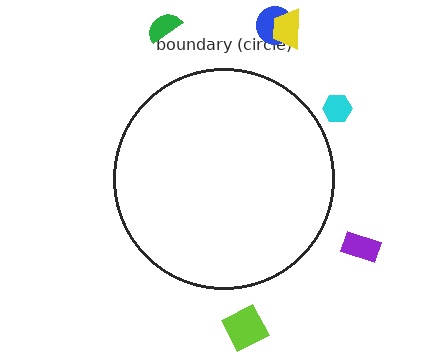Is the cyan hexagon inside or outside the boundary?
Outside.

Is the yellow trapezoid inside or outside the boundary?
Outside.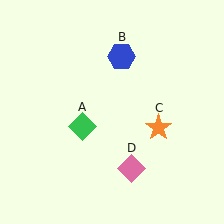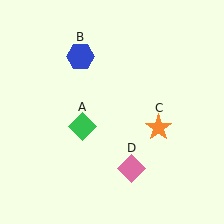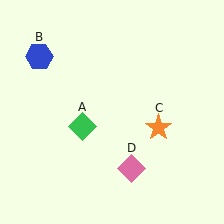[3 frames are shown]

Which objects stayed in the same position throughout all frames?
Green diamond (object A) and orange star (object C) and pink diamond (object D) remained stationary.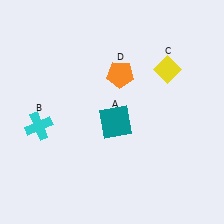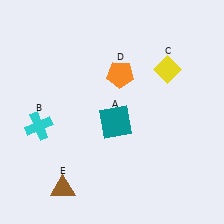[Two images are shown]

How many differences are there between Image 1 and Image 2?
There is 1 difference between the two images.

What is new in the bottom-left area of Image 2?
A brown triangle (E) was added in the bottom-left area of Image 2.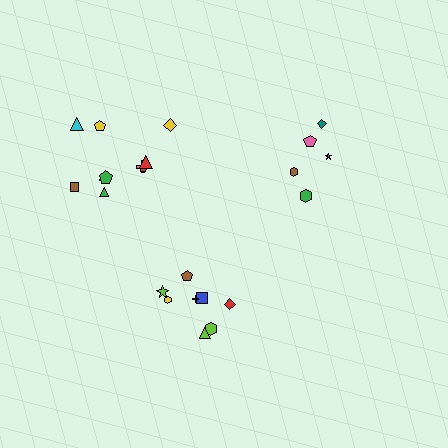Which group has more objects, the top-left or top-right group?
The top-left group.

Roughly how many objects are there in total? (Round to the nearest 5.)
Roughly 25 objects in total.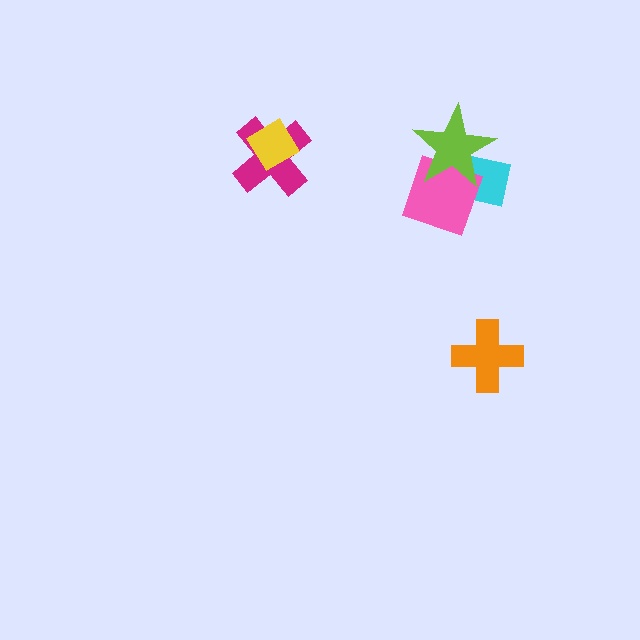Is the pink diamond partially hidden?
Yes, it is partially covered by another shape.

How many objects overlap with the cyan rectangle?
2 objects overlap with the cyan rectangle.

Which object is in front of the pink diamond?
The lime star is in front of the pink diamond.